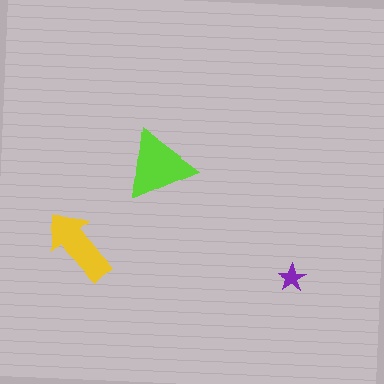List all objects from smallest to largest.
The purple star, the yellow arrow, the lime triangle.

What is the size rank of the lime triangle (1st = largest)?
1st.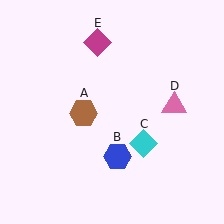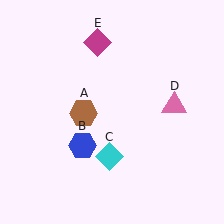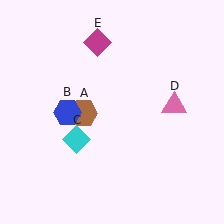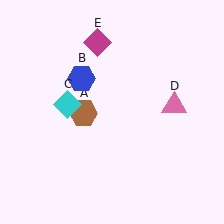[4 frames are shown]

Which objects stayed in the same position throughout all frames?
Brown hexagon (object A) and pink triangle (object D) and magenta diamond (object E) remained stationary.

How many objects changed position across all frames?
2 objects changed position: blue hexagon (object B), cyan diamond (object C).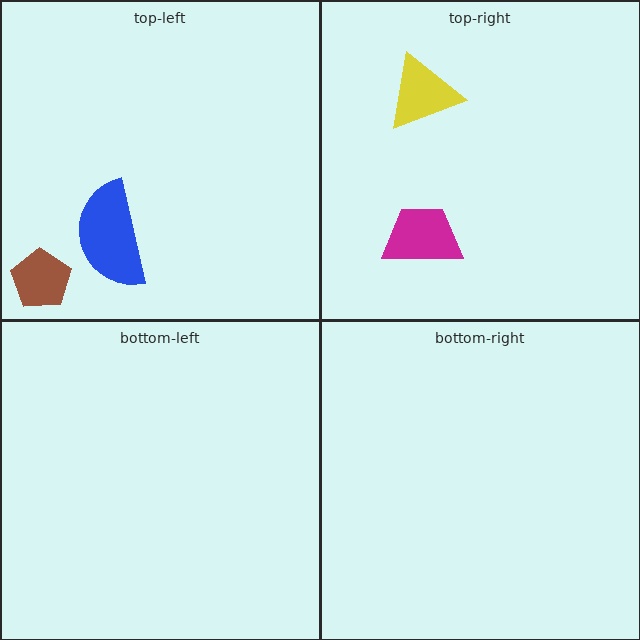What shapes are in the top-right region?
The yellow triangle, the magenta trapezoid.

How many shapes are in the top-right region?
2.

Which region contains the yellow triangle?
The top-right region.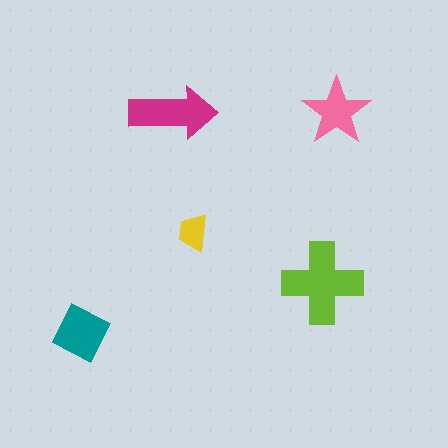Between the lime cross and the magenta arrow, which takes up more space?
The lime cross.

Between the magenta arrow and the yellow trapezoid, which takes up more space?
The magenta arrow.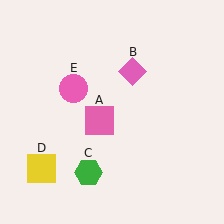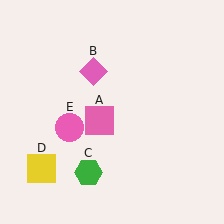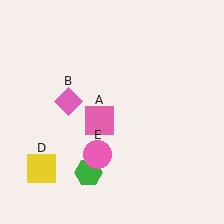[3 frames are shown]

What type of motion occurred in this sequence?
The pink diamond (object B), pink circle (object E) rotated counterclockwise around the center of the scene.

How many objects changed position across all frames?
2 objects changed position: pink diamond (object B), pink circle (object E).